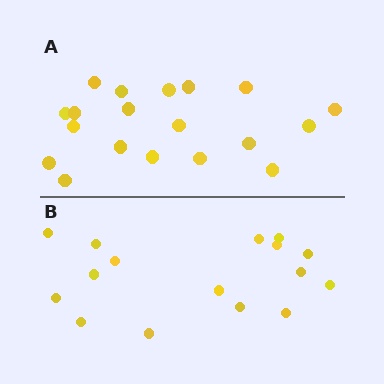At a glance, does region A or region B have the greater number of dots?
Region A (the top region) has more dots.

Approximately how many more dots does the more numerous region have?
Region A has just a few more — roughly 2 or 3 more dots than region B.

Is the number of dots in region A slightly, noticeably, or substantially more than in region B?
Region A has only slightly more — the two regions are fairly close. The ratio is roughly 1.2 to 1.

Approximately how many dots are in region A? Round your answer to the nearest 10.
About 20 dots. (The exact count is 19, which rounds to 20.)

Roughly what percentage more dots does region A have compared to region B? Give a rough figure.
About 20% more.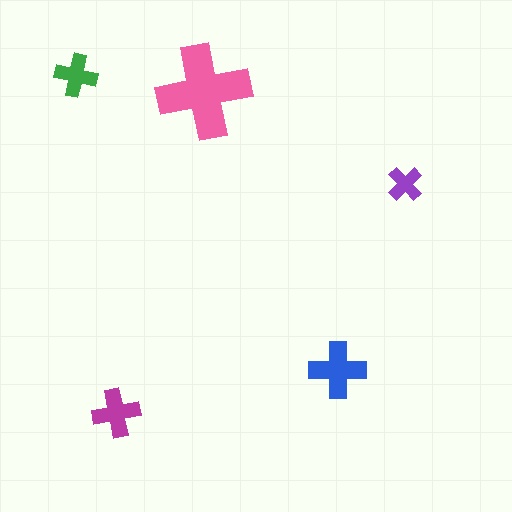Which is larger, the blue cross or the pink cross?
The pink one.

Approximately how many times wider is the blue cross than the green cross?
About 1.5 times wider.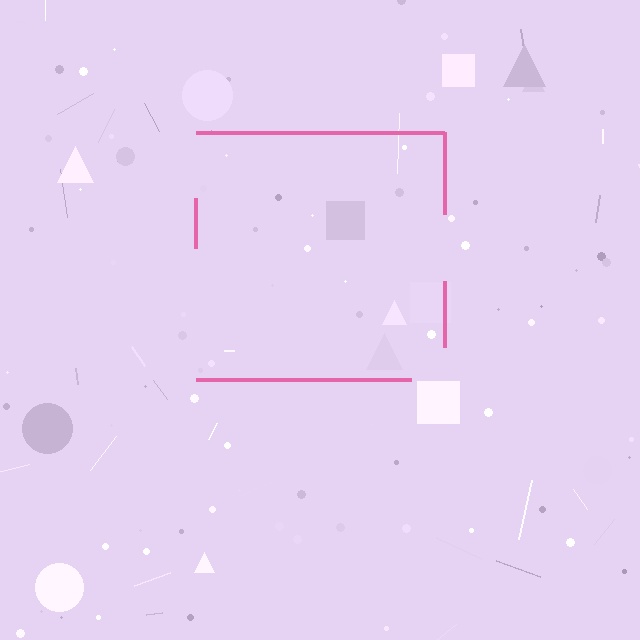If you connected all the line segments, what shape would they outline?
They would outline a square.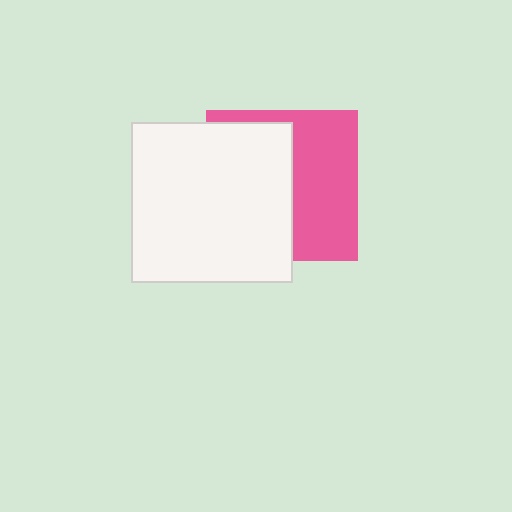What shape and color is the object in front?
The object in front is a white square.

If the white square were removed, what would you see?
You would see the complete pink square.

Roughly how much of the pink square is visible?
About half of it is visible (roughly 47%).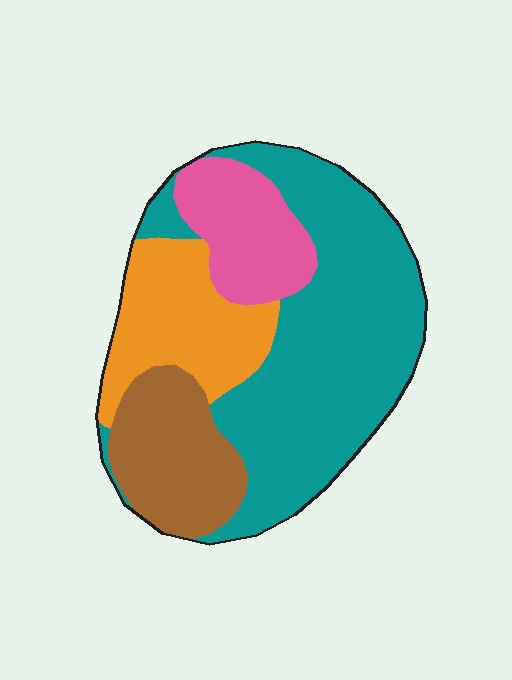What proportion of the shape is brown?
Brown takes up about one sixth (1/6) of the shape.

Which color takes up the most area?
Teal, at roughly 50%.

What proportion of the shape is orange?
Orange covers 19% of the shape.